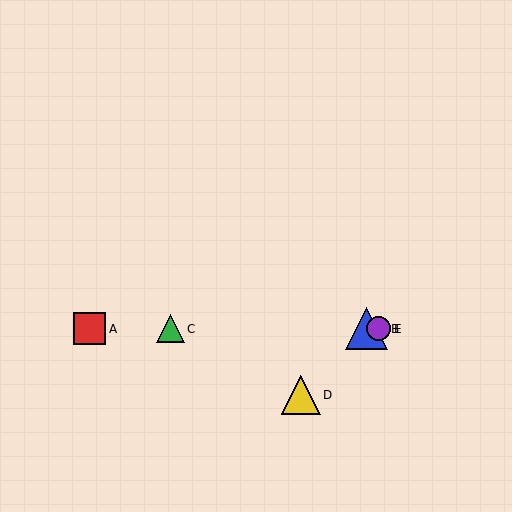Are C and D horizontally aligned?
No, C is at y≈329 and D is at y≈395.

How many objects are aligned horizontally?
4 objects (A, B, C, E) are aligned horizontally.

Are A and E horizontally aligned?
Yes, both are at y≈329.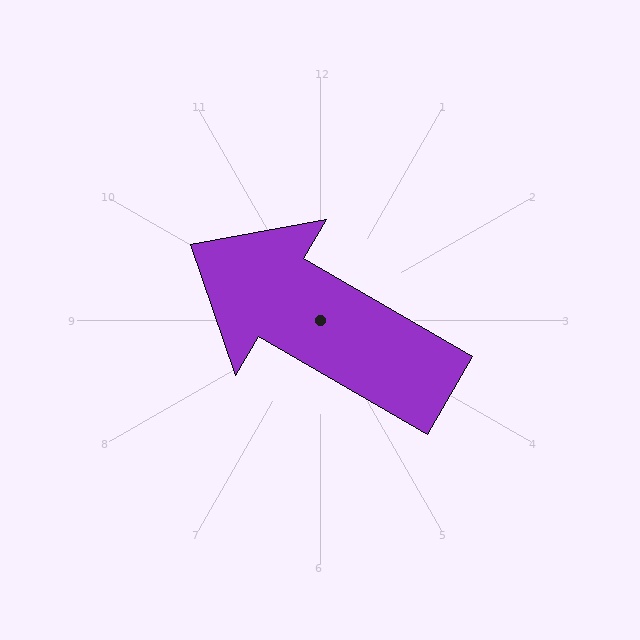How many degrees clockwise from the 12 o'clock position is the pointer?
Approximately 300 degrees.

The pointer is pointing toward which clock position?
Roughly 10 o'clock.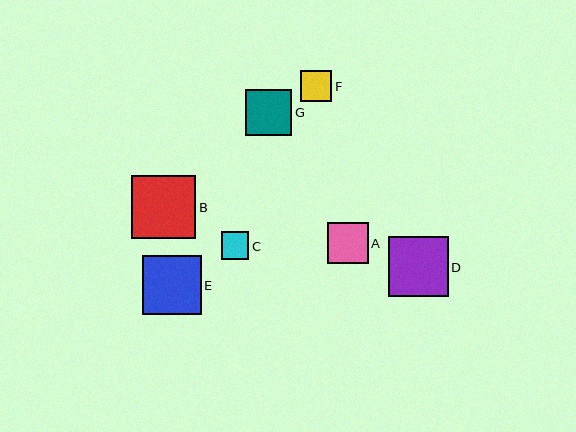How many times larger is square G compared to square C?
Square G is approximately 1.7 times the size of square C.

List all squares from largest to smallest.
From largest to smallest: B, D, E, G, A, F, C.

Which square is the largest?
Square B is the largest with a size of approximately 64 pixels.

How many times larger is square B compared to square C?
Square B is approximately 2.3 times the size of square C.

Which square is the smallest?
Square C is the smallest with a size of approximately 27 pixels.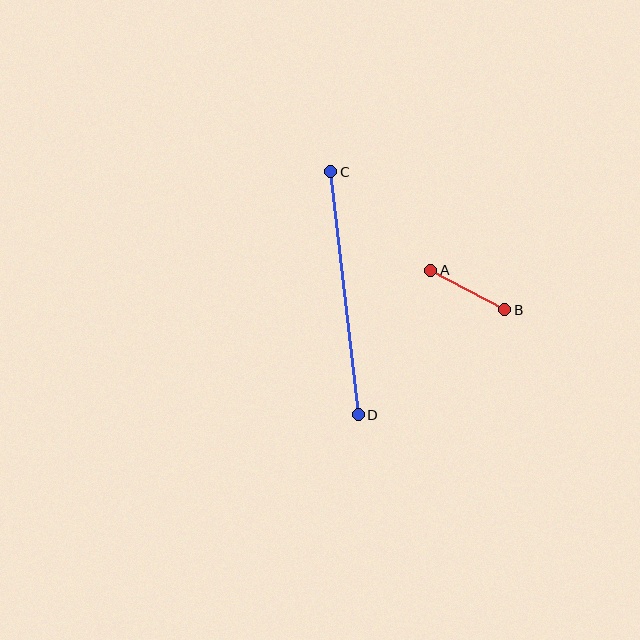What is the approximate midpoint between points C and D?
The midpoint is at approximately (344, 293) pixels.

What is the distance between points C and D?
The distance is approximately 245 pixels.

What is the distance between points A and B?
The distance is approximately 84 pixels.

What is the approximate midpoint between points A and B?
The midpoint is at approximately (468, 290) pixels.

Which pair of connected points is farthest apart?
Points C and D are farthest apart.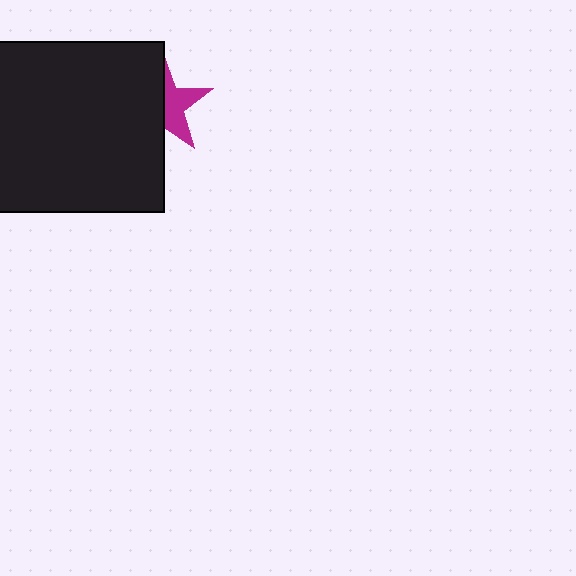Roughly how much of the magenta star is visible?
A small part of it is visible (roughly 44%).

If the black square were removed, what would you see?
You would see the complete magenta star.